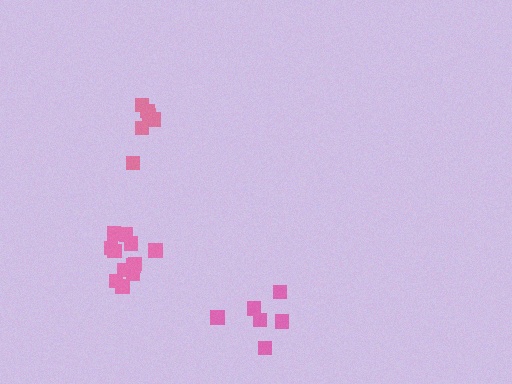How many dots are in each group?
Group 1: 12 dots, Group 2: 6 dots, Group 3: 6 dots (24 total).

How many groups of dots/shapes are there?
There are 3 groups.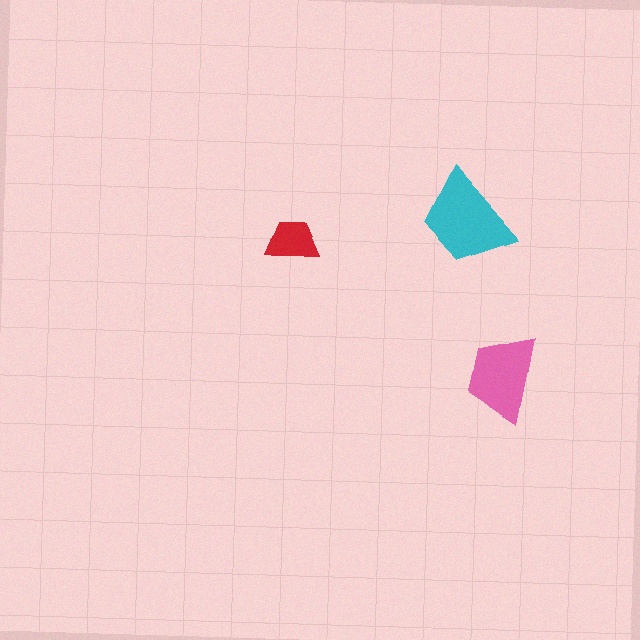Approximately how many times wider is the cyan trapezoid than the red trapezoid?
About 2 times wider.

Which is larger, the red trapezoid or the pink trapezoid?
The pink one.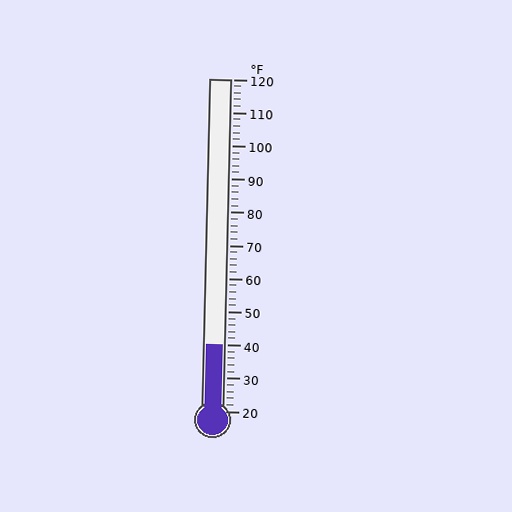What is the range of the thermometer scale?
The thermometer scale ranges from 20°F to 120°F.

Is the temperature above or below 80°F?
The temperature is below 80°F.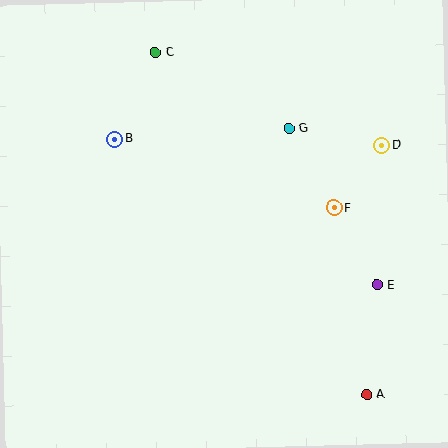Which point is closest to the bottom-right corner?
Point A is closest to the bottom-right corner.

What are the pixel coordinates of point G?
Point G is at (289, 129).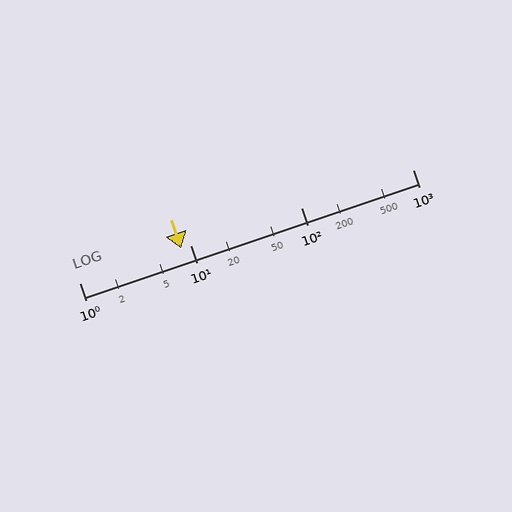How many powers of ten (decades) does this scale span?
The scale spans 3 decades, from 1 to 1000.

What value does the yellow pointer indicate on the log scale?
The pointer indicates approximately 8.3.